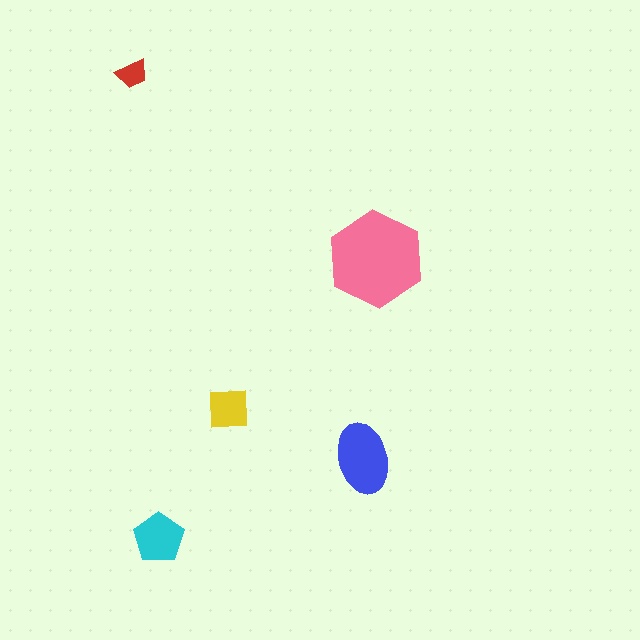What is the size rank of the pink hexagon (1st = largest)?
1st.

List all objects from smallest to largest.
The red trapezoid, the yellow square, the cyan pentagon, the blue ellipse, the pink hexagon.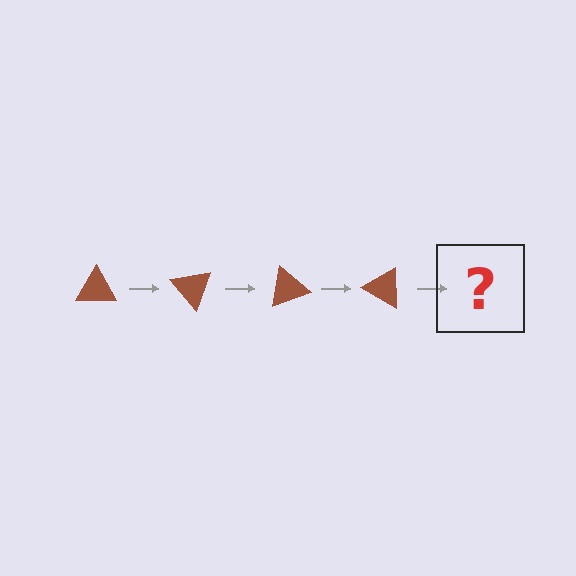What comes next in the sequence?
The next element should be a brown triangle rotated 200 degrees.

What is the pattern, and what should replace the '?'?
The pattern is that the triangle rotates 50 degrees each step. The '?' should be a brown triangle rotated 200 degrees.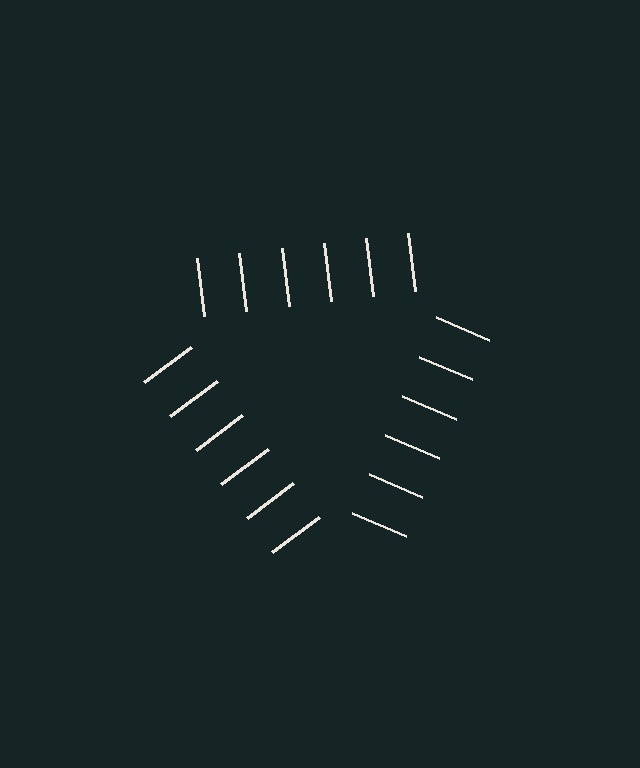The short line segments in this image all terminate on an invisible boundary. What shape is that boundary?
An illusory triangle — the line segments terminate on its edges but no continuous stroke is drawn.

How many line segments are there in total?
18 — 6 along each of the 3 edges.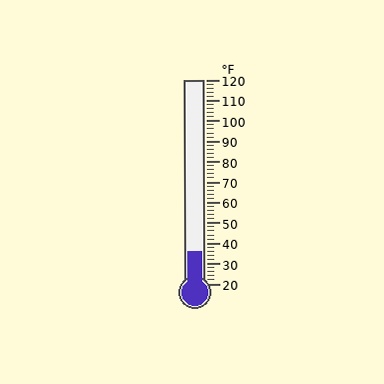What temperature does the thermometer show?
The thermometer shows approximately 36°F.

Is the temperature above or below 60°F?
The temperature is below 60°F.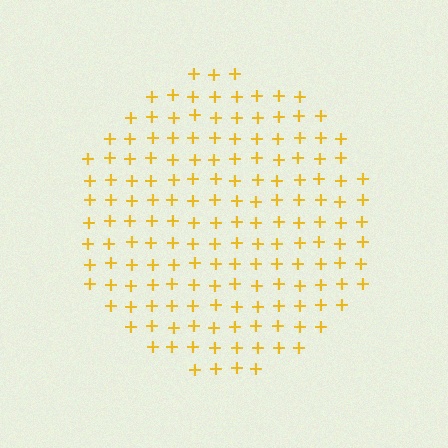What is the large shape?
The large shape is a circle.